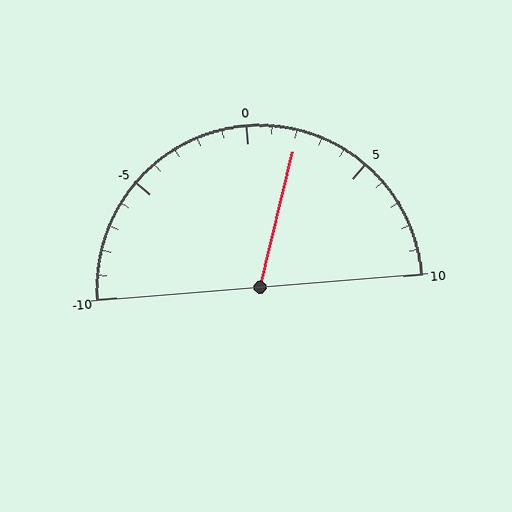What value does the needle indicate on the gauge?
The needle indicates approximately 2.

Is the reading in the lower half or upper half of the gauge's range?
The reading is in the upper half of the range (-10 to 10).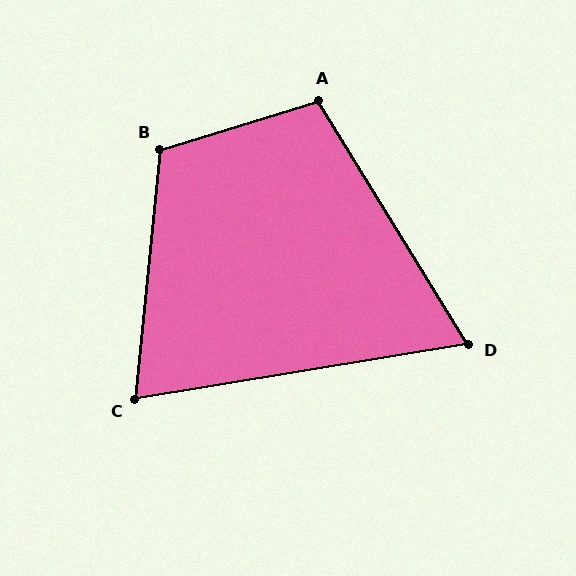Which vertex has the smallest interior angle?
D, at approximately 68 degrees.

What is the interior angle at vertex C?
Approximately 75 degrees (acute).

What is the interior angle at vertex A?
Approximately 105 degrees (obtuse).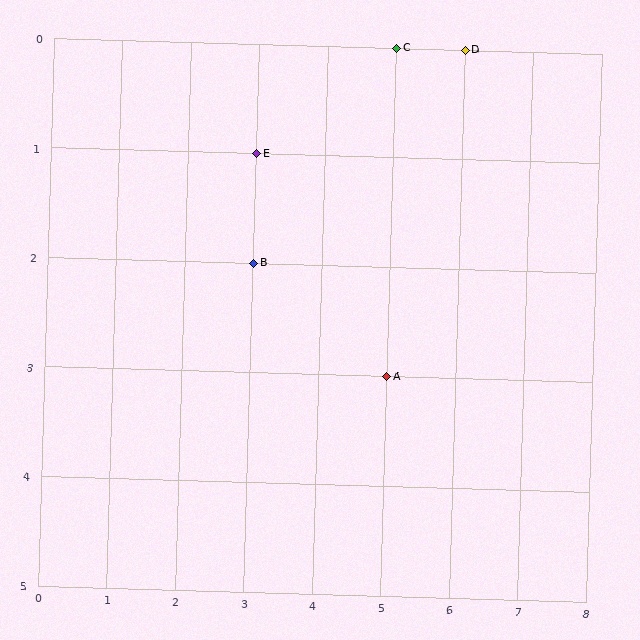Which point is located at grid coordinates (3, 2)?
Point B is at (3, 2).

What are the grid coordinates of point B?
Point B is at grid coordinates (3, 2).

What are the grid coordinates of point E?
Point E is at grid coordinates (3, 1).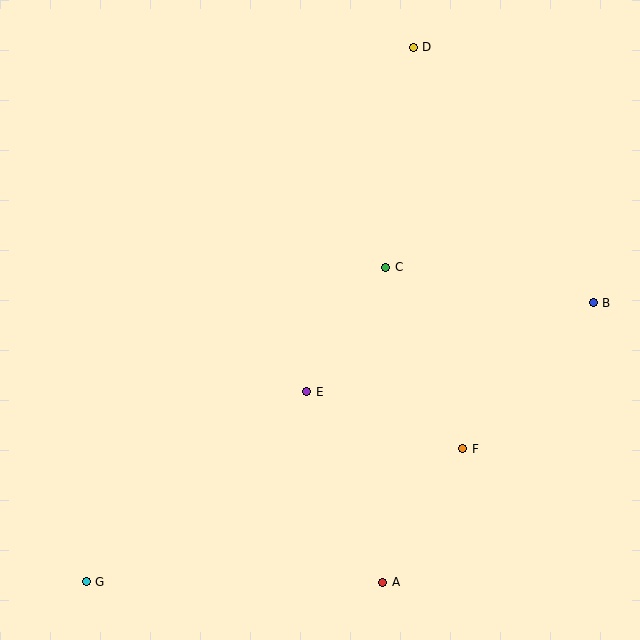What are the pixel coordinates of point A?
Point A is at (383, 582).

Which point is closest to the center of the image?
Point E at (307, 392) is closest to the center.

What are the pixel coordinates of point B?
Point B is at (593, 303).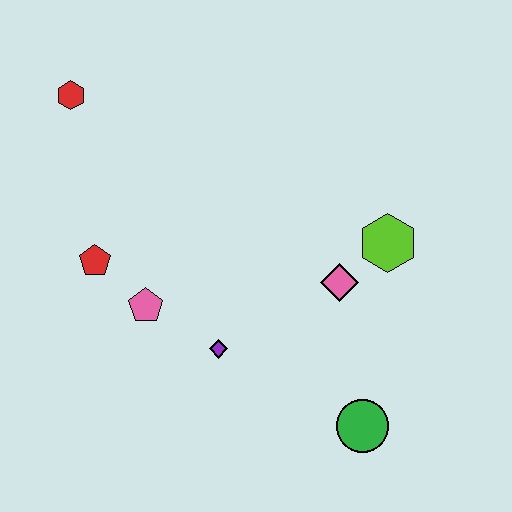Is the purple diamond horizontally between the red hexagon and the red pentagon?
No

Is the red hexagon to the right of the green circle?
No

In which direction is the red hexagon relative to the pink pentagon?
The red hexagon is above the pink pentagon.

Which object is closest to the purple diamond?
The pink pentagon is closest to the purple diamond.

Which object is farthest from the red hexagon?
The green circle is farthest from the red hexagon.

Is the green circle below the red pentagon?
Yes